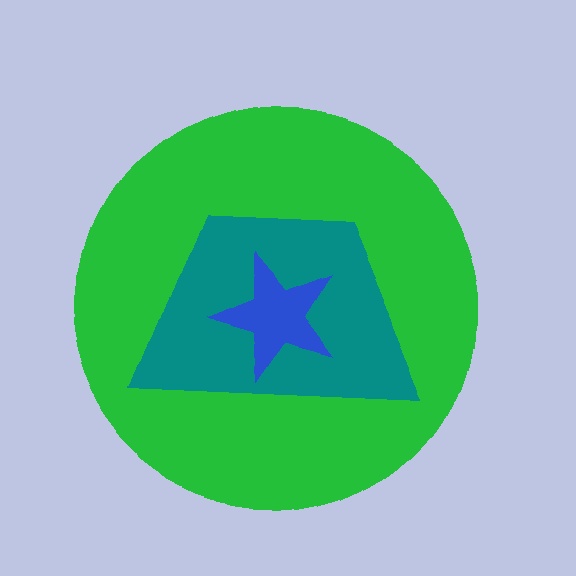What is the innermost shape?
The blue star.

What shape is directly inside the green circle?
The teal trapezoid.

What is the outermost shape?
The green circle.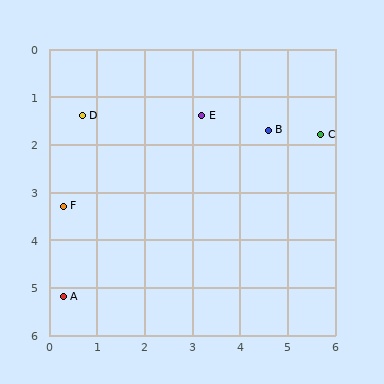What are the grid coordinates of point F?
Point F is at approximately (0.3, 3.3).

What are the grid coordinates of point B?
Point B is at approximately (4.6, 1.7).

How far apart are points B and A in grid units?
Points B and A are about 5.5 grid units apart.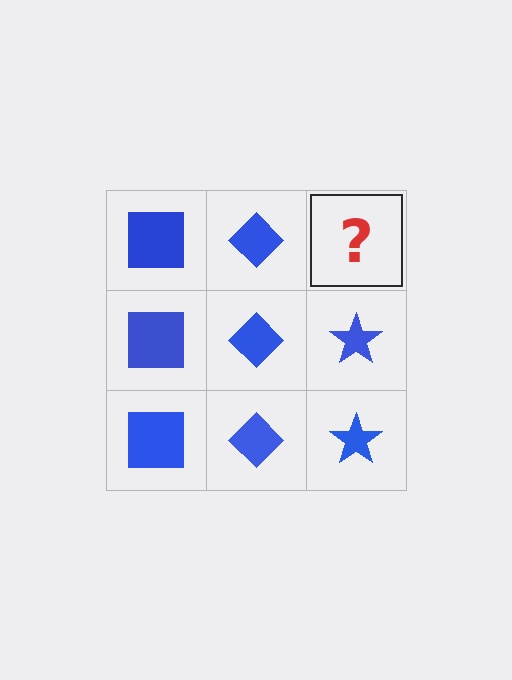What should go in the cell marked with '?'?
The missing cell should contain a blue star.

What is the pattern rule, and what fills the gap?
The rule is that each column has a consistent shape. The gap should be filled with a blue star.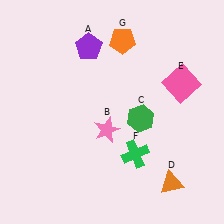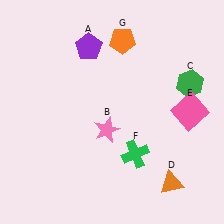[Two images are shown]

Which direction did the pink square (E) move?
The pink square (E) moved down.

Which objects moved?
The objects that moved are: the green hexagon (C), the pink square (E).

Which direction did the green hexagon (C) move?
The green hexagon (C) moved right.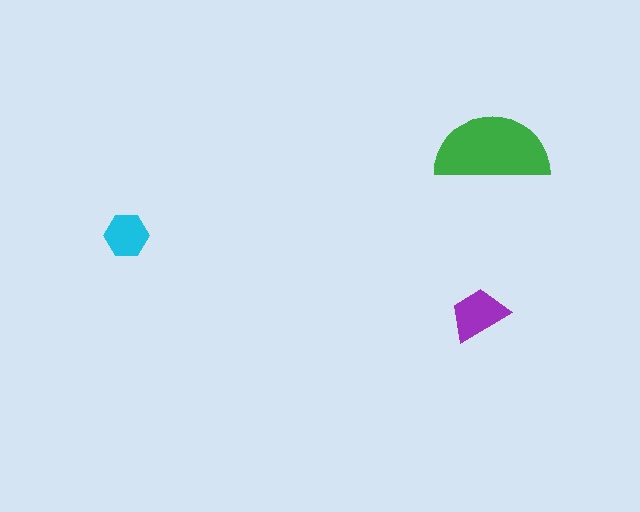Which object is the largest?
The green semicircle.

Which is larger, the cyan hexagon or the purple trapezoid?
The purple trapezoid.